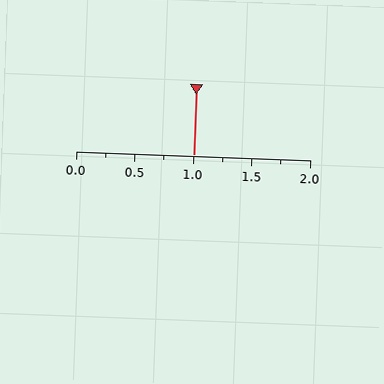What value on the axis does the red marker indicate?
The marker indicates approximately 1.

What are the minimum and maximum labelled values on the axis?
The axis runs from 0.0 to 2.0.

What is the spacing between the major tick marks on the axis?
The major ticks are spaced 0.5 apart.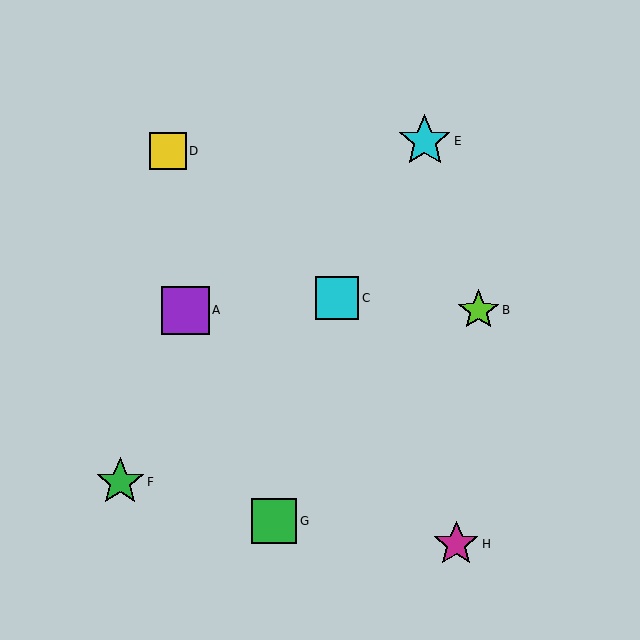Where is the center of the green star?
The center of the green star is at (120, 482).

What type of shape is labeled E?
Shape E is a cyan star.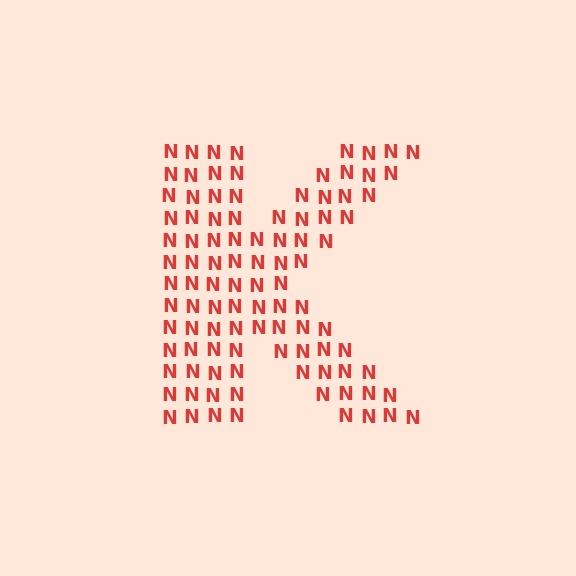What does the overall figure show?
The overall figure shows the letter K.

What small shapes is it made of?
It is made of small letter N's.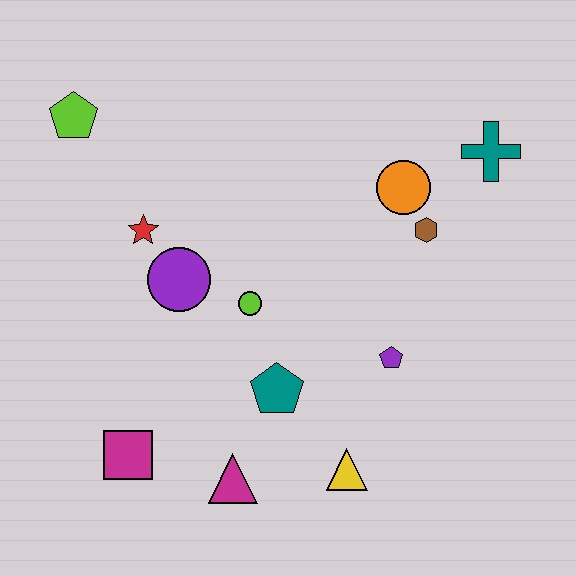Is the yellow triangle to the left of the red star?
No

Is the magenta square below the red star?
Yes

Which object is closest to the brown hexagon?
The orange circle is closest to the brown hexagon.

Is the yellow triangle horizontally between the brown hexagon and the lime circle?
Yes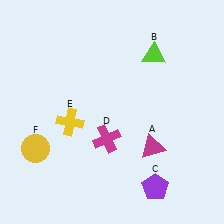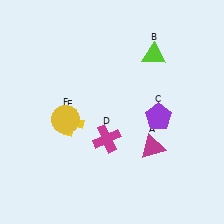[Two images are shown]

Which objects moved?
The objects that moved are: the purple pentagon (C), the yellow circle (F).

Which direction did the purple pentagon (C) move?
The purple pentagon (C) moved up.